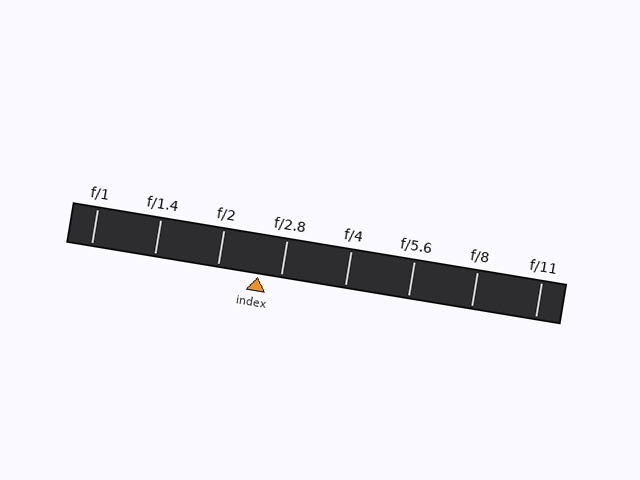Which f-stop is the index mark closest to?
The index mark is closest to f/2.8.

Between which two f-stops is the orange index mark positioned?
The index mark is between f/2 and f/2.8.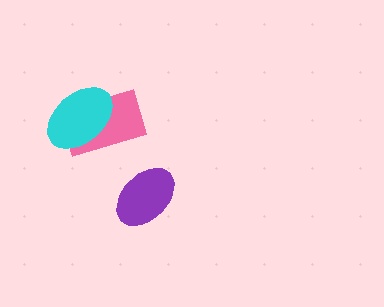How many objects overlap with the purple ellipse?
0 objects overlap with the purple ellipse.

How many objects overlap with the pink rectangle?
1 object overlaps with the pink rectangle.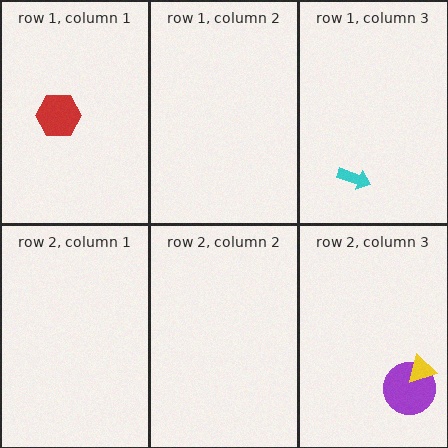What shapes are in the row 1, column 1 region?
The red hexagon.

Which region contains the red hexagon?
The row 1, column 1 region.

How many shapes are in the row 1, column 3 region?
1.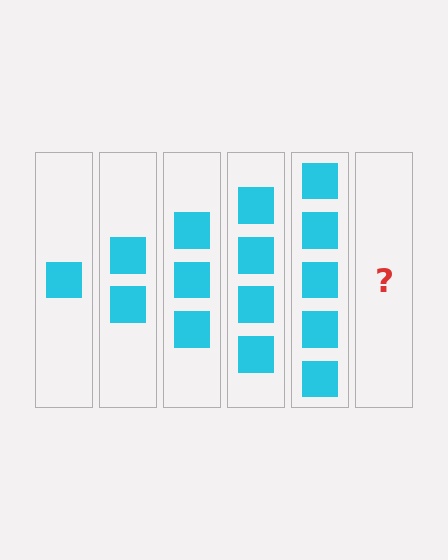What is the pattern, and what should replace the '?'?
The pattern is that each step adds one more square. The '?' should be 6 squares.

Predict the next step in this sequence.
The next step is 6 squares.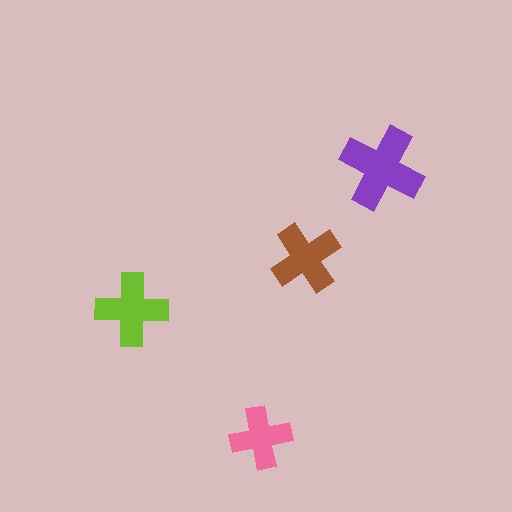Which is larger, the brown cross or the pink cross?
The brown one.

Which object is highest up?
The purple cross is topmost.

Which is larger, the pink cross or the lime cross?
The lime one.